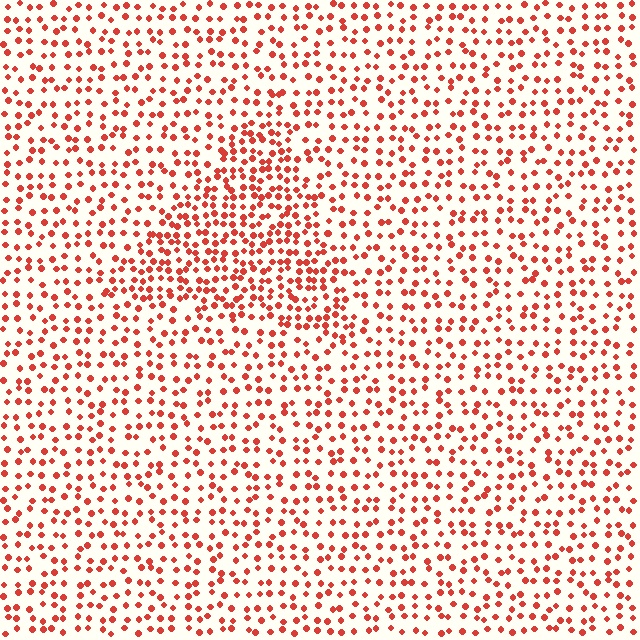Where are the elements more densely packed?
The elements are more densely packed inside the triangle boundary.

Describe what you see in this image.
The image contains small red elements arranged at two different densities. A triangle-shaped region is visible where the elements are more densely packed than the surrounding area.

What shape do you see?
I see a triangle.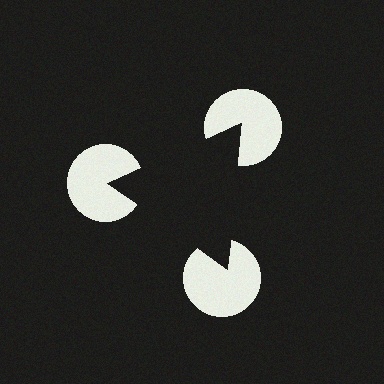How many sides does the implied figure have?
3 sides.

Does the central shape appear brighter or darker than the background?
It typically appears slightly darker than the background, even though no actual brightness change is drawn.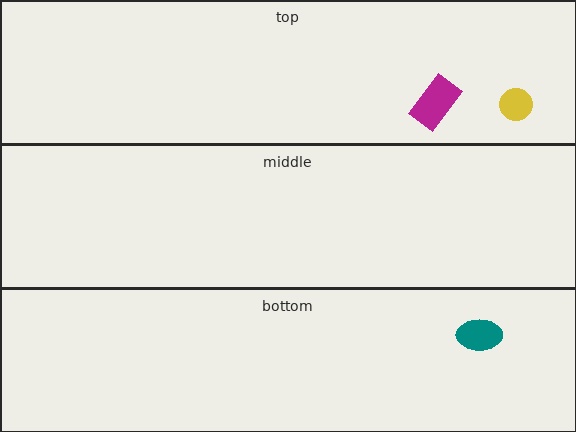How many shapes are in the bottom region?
1.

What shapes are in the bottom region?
The teal ellipse.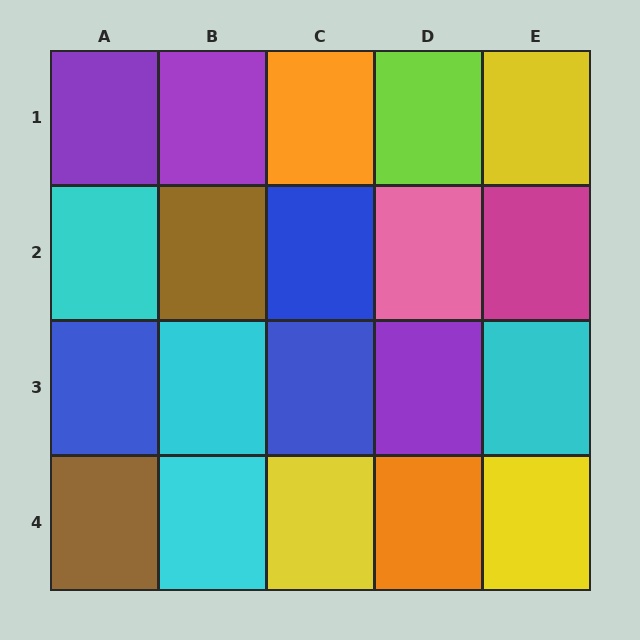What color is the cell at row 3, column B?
Cyan.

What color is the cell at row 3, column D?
Purple.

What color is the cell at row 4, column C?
Yellow.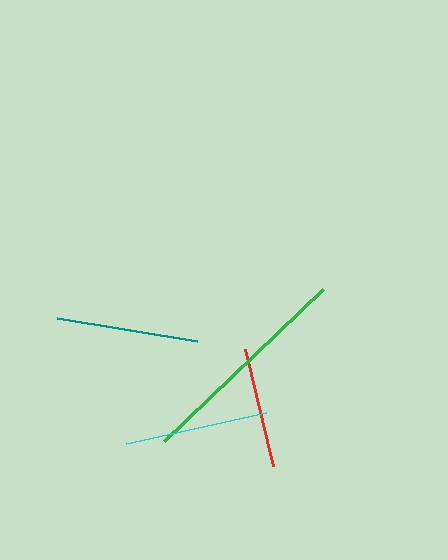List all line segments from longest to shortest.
From longest to shortest: green, cyan, teal, red.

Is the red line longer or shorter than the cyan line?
The cyan line is longer than the red line.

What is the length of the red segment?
The red segment is approximately 120 pixels long.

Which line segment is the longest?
The green line is the longest at approximately 220 pixels.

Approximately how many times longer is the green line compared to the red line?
The green line is approximately 1.8 times the length of the red line.